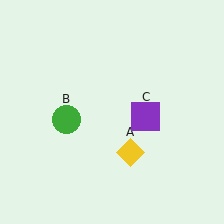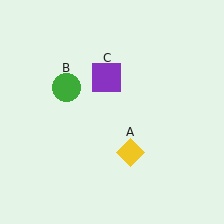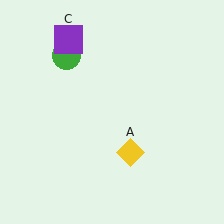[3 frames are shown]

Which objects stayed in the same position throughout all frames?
Yellow diamond (object A) remained stationary.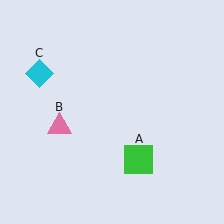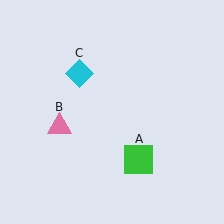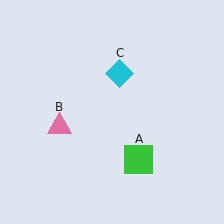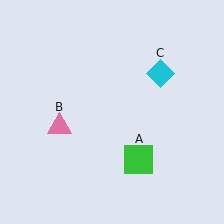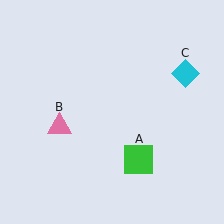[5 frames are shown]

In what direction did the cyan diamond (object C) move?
The cyan diamond (object C) moved right.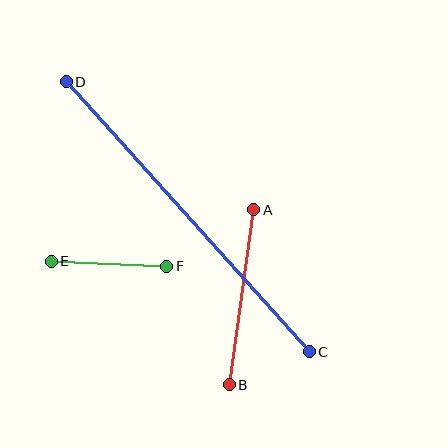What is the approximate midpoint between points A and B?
The midpoint is at approximately (241, 297) pixels.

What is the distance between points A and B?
The distance is approximately 177 pixels.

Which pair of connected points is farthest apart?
Points C and D are farthest apart.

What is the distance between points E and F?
The distance is approximately 115 pixels.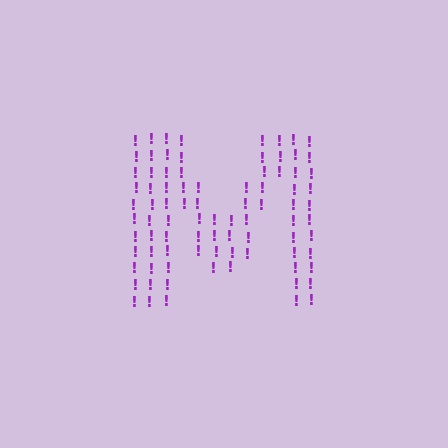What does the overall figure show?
The overall figure shows the letter M.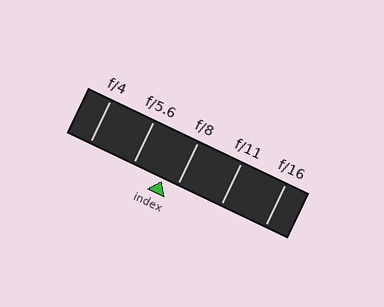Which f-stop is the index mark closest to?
The index mark is closest to f/8.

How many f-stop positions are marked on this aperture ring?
There are 5 f-stop positions marked.